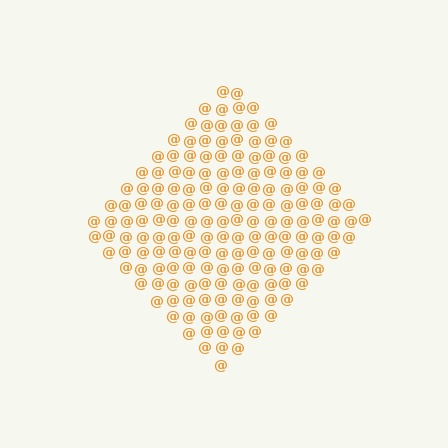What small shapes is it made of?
It is made of small at signs.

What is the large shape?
The large shape is a diamond.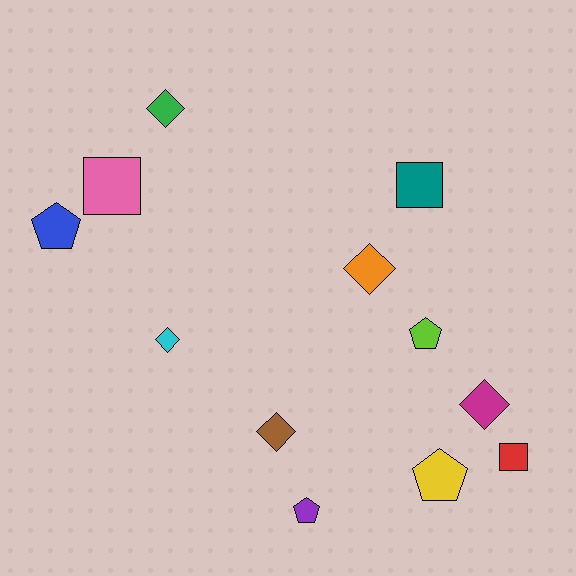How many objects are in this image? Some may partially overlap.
There are 12 objects.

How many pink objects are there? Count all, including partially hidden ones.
There is 1 pink object.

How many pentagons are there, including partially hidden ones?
There are 4 pentagons.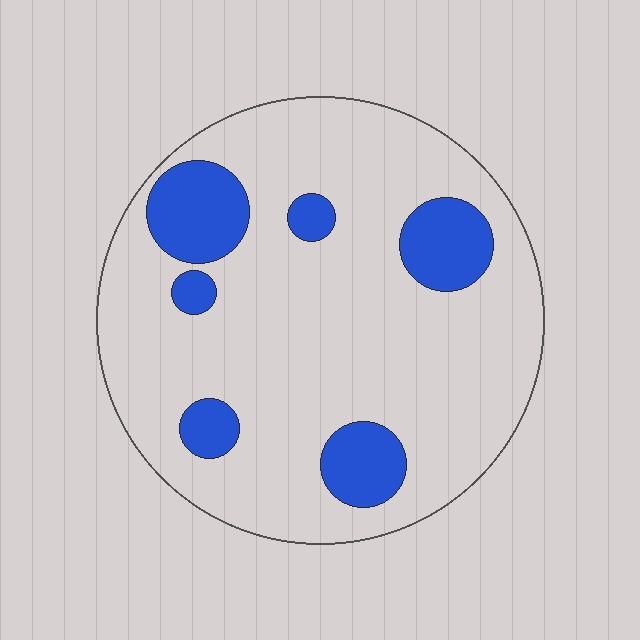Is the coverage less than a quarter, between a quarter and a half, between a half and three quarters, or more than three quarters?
Less than a quarter.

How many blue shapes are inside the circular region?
6.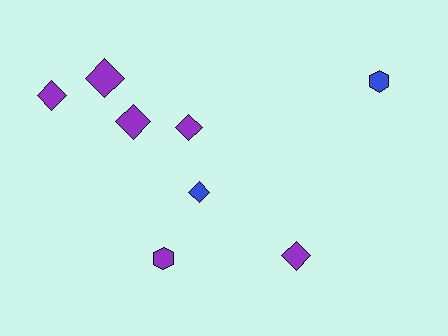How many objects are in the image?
There are 8 objects.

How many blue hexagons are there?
There is 1 blue hexagon.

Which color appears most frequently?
Purple, with 6 objects.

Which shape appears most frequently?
Diamond, with 6 objects.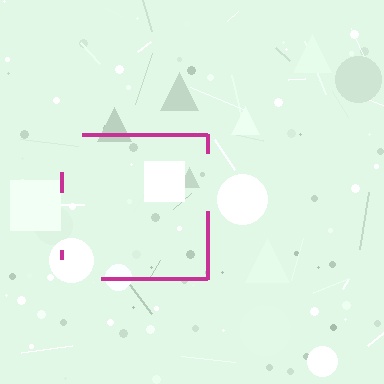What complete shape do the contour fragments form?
The contour fragments form a square.